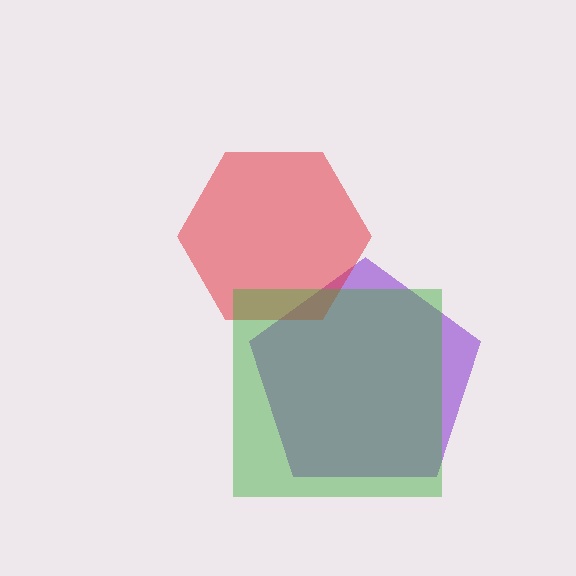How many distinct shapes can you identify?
There are 3 distinct shapes: a purple pentagon, a red hexagon, a green square.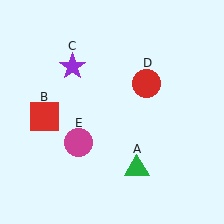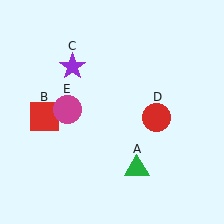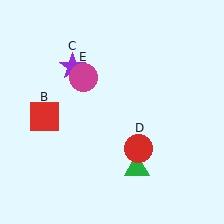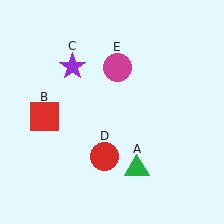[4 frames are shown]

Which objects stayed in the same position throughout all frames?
Green triangle (object A) and red square (object B) and purple star (object C) remained stationary.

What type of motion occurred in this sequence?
The red circle (object D), magenta circle (object E) rotated clockwise around the center of the scene.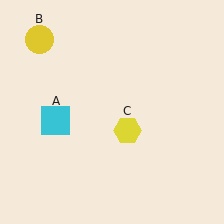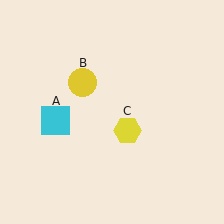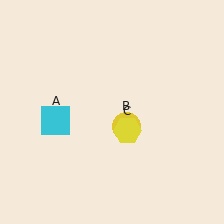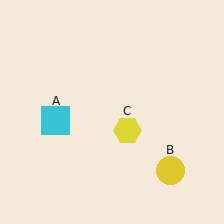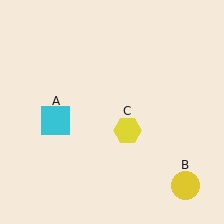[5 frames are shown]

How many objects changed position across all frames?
1 object changed position: yellow circle (object B).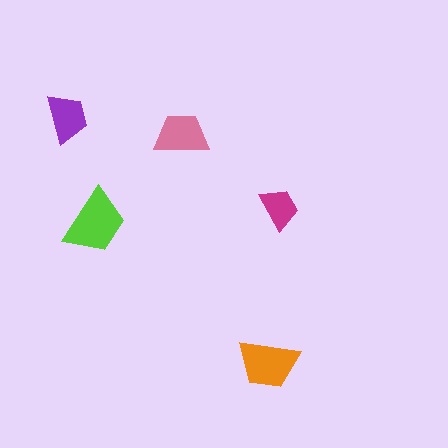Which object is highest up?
The purple trapezoid is topmost.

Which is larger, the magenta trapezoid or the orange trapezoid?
The orange one.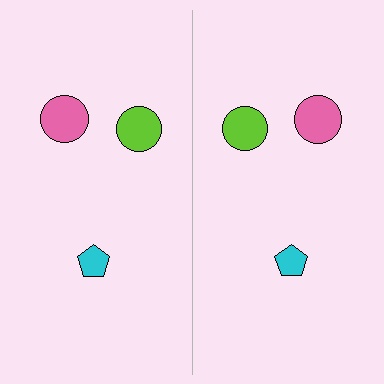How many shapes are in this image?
There are 6 shapes in this image.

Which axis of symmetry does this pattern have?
The pattern has a vertical axis of symmetry running through the center of the image.